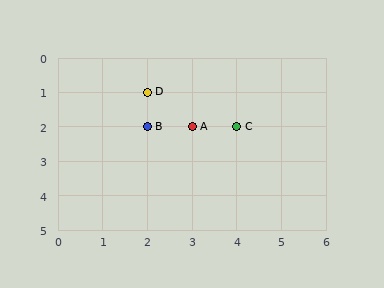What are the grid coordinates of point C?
Point C is at grid coordinates (4, 2).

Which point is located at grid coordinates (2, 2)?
Point B is at (2, 2).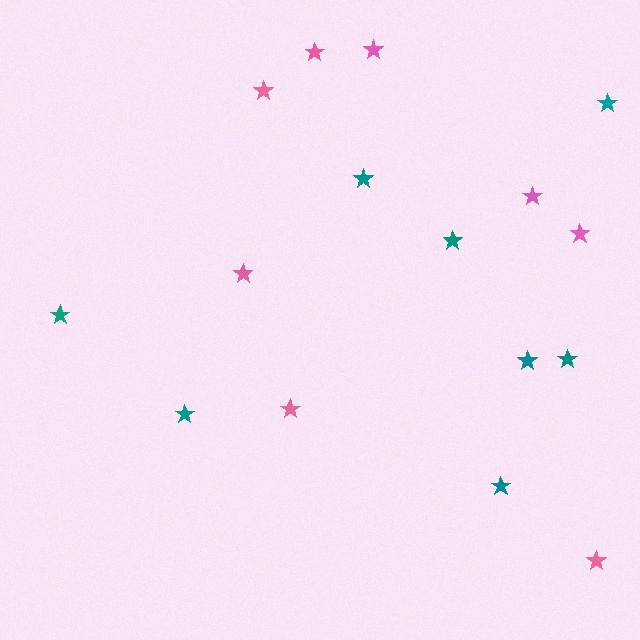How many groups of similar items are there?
There are 2 groups: one group of pink stars (8) and one group of teal stars (8).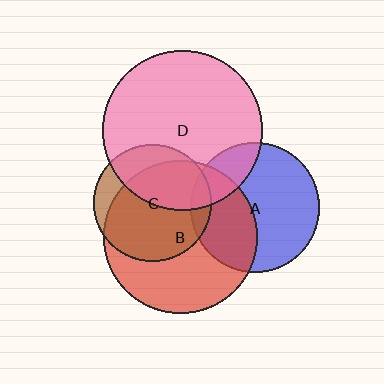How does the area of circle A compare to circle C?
Approximately 1.2 times.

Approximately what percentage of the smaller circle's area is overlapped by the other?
Approximately 20%.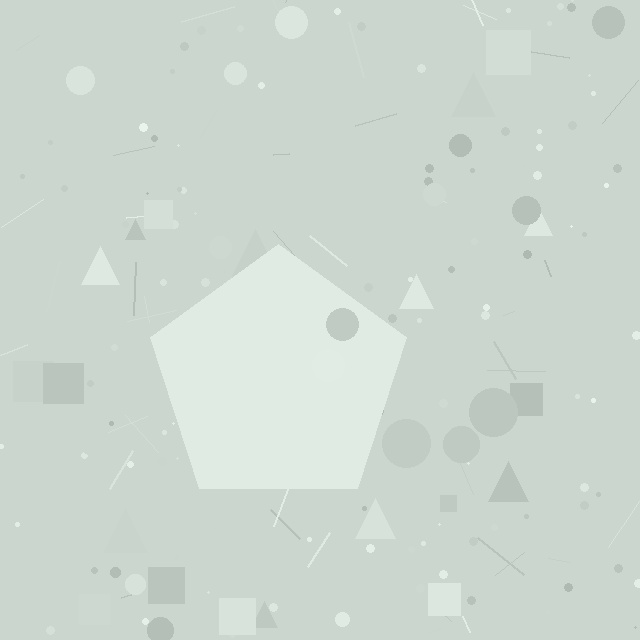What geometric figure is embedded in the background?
A pentagon is embedded in the background.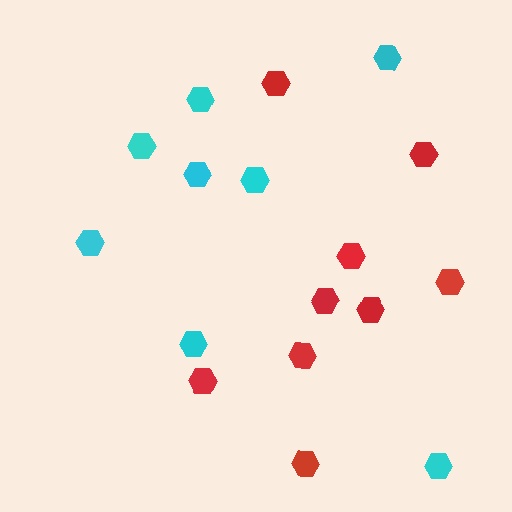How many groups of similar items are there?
There are 2 groups: one group of cyan hexagons (8) and one group of red hexagons (9).